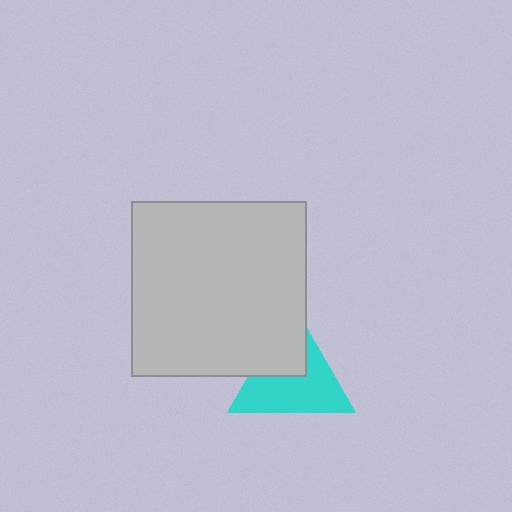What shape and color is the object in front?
The object in front is a light gray square.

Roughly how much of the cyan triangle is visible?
About half of it is visible (roughly 63%).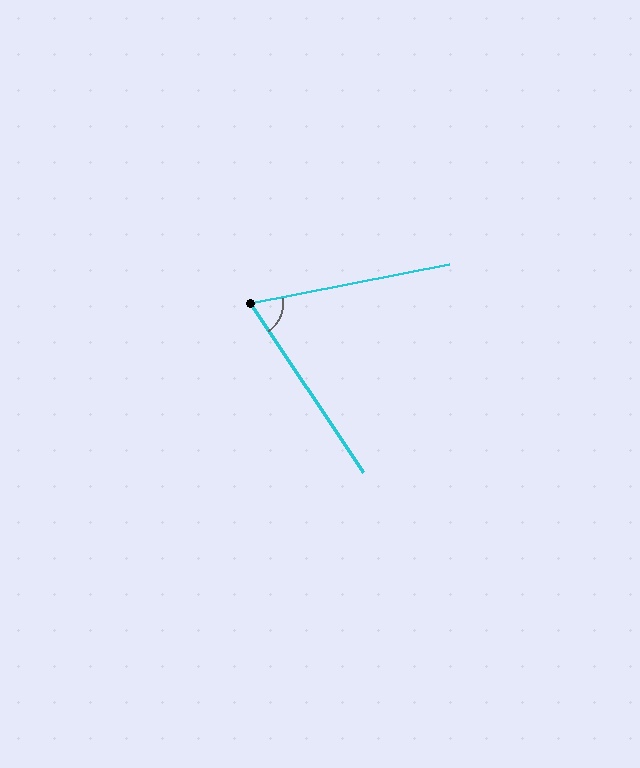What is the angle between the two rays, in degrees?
Approximately 67 degrees.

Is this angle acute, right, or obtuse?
It is acute.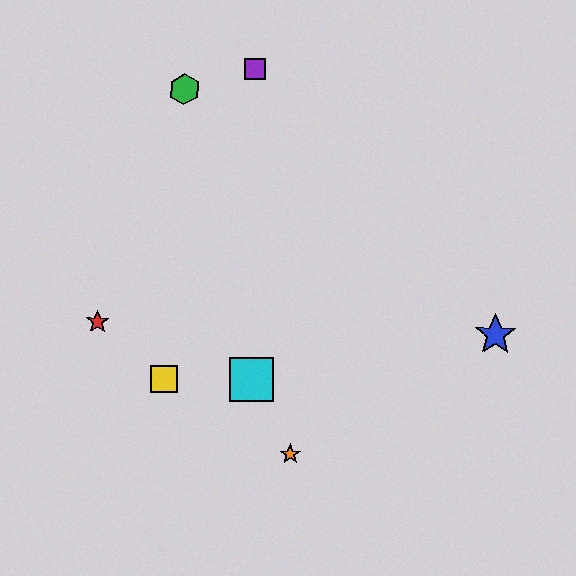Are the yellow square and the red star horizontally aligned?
No, the yellow square is at y≈379 and the red star is at y≈322.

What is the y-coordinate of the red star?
The red star is at y≈322.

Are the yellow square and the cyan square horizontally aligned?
Yes, both are at y≈379.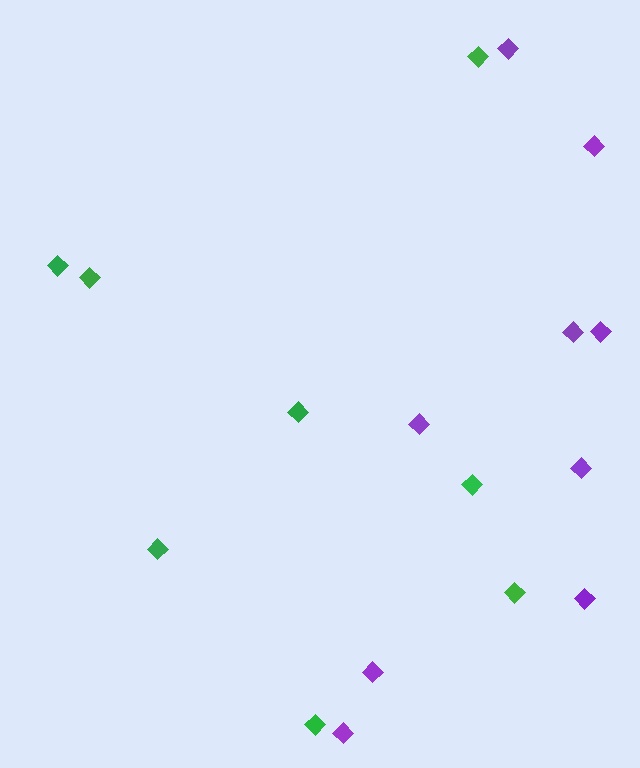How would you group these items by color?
There are 2 groups: one group of green diamonds (8) and one group of purple diamonds (9).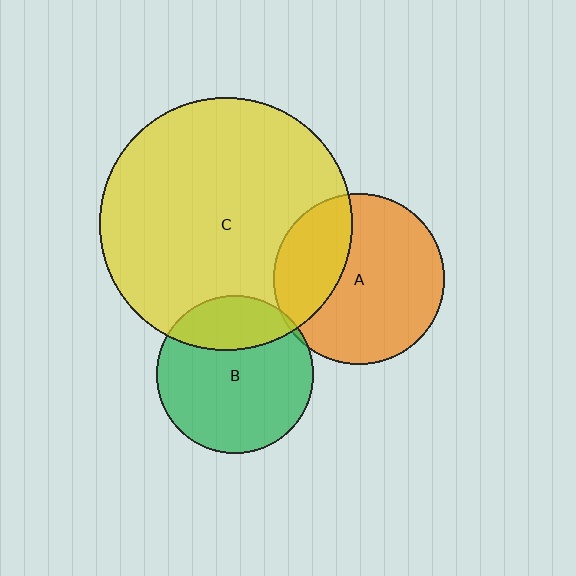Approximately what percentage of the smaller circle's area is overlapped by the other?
Approximately 30%.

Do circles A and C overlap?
Yes.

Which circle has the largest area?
Circle C (yellow).